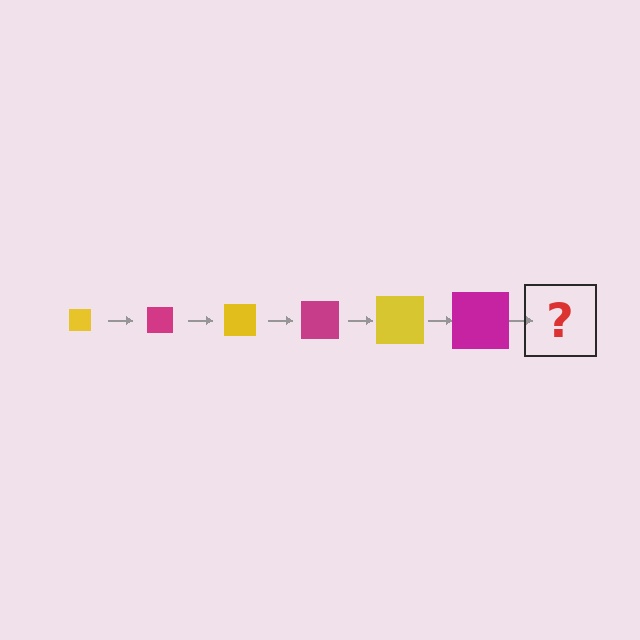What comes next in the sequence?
The next element should be a yellow square, larger than the previous one.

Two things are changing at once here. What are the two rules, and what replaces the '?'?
The two rules are that the square grows larger each step and the color cycles through yellow and magenta. The '?' should be a yellow square, larger than the previous one.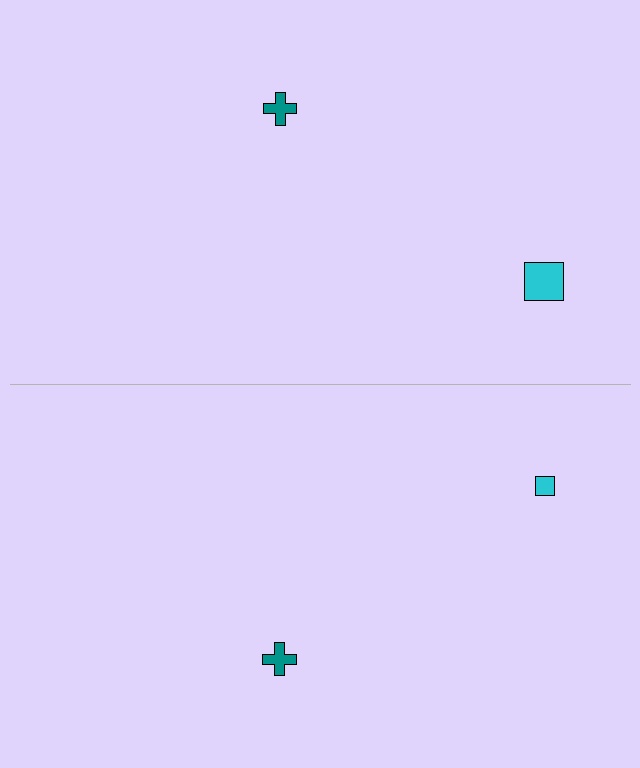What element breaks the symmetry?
The cyan square on the bottom side has a different size than its mirror counterpart.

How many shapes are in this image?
There are 4 shapes in this image.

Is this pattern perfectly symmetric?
No, the pattern is not perfectly symmetric. The cyan square on the bottom side has a different size than its mirror counterpart.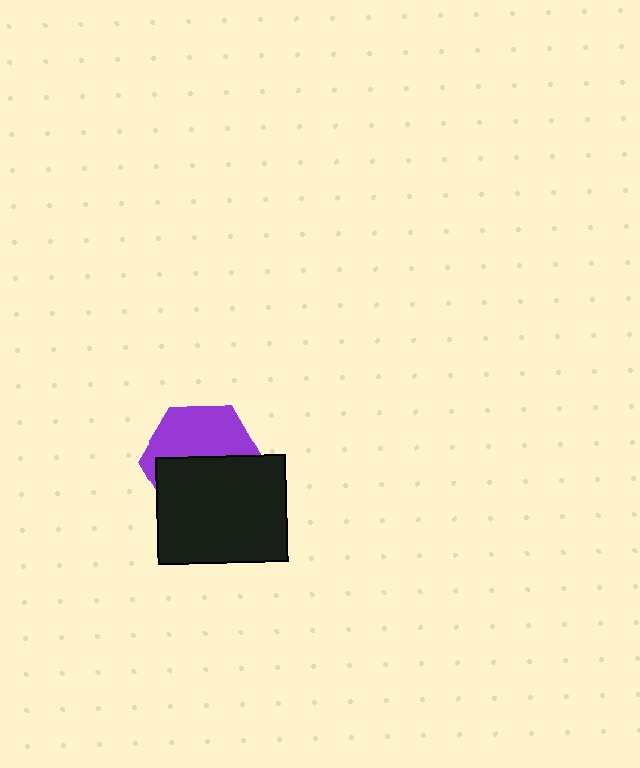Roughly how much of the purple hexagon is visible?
About half of it is visible (roughly 48%).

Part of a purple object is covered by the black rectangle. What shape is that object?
It is a hexagon.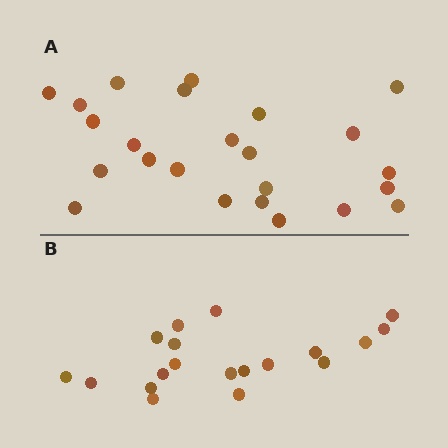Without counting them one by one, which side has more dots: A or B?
Region A (the top region) has more dots.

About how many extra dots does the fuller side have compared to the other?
Region A has about 5 more dots than region B.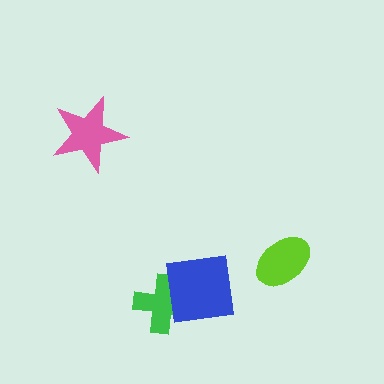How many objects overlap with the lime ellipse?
0 objects overlap with the lime ellipse.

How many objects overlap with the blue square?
1 object overlaps with the blue square.